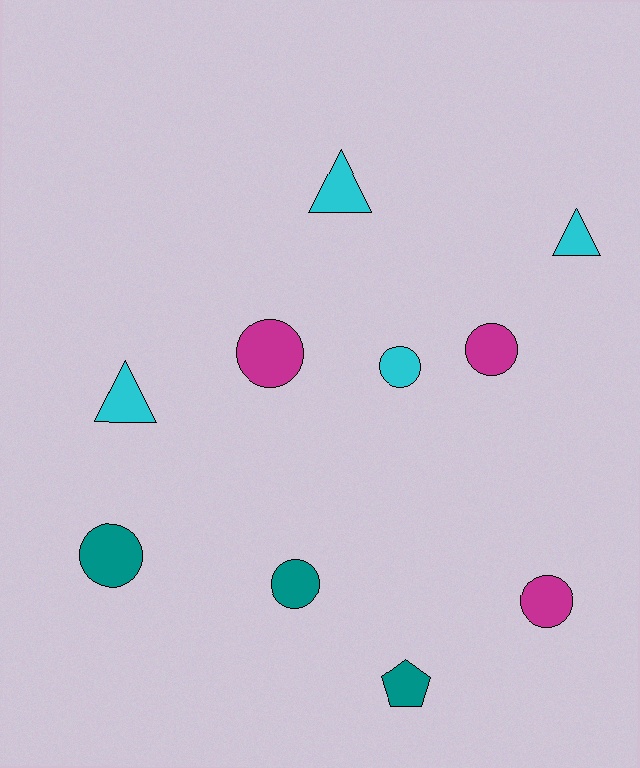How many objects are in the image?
There are 10 objects.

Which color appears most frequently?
Cyan, with 4 objects.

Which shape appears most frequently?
Circle, with 6 objects.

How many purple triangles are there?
There are no purple triangles.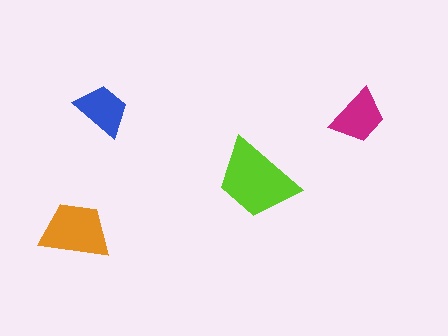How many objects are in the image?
There are 4 objects in the image.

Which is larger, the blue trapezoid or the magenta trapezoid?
The magenta one.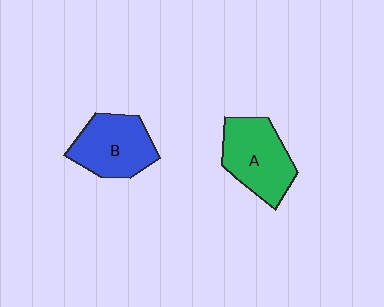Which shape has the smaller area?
Shape B (blue).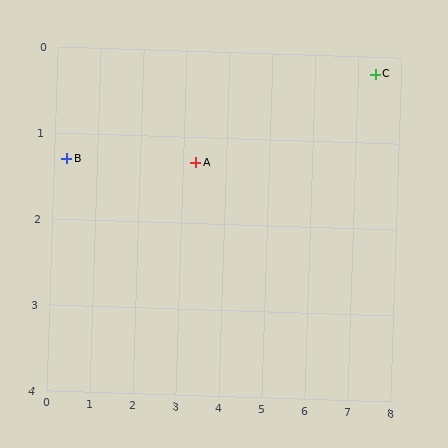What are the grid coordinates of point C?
Point C is at approximately (7.4, 0.2).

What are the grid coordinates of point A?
Point A is at approximately (3.3, 1.3).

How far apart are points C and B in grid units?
Points C and B are about 7.2 grid units apart.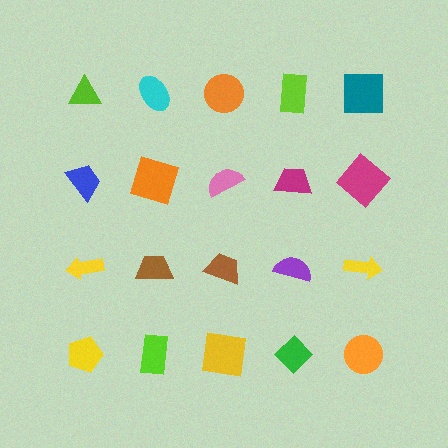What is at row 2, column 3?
A pink semicircle.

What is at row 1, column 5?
A teal square.